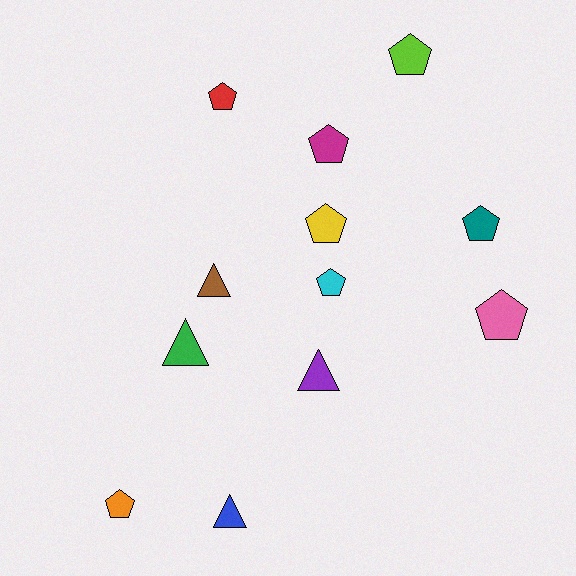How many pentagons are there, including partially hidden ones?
There are 8 pentagons.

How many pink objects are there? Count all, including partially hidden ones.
There is 1 pink object.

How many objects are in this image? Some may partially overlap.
There are 12 objects.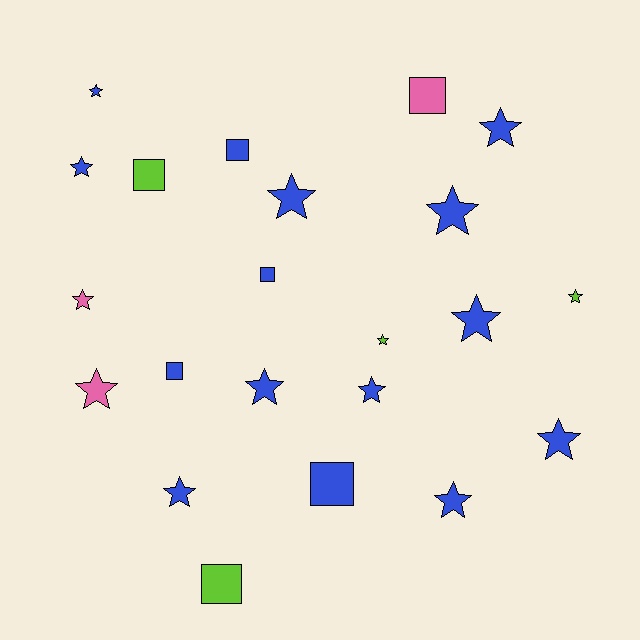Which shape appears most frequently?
Star, with 15 objects.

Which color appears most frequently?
Blue, with 15 objects.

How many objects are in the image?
There are 22 objects.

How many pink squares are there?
There is 1 pink square.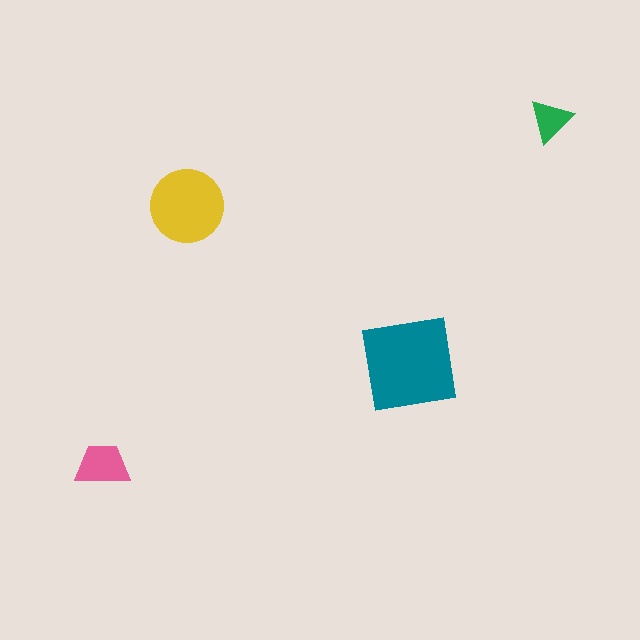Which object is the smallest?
The green triangle.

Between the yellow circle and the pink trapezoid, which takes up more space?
The yellow circle.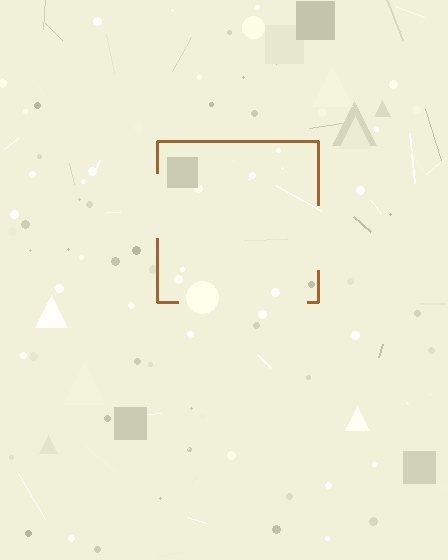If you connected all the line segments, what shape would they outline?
They would outline a square.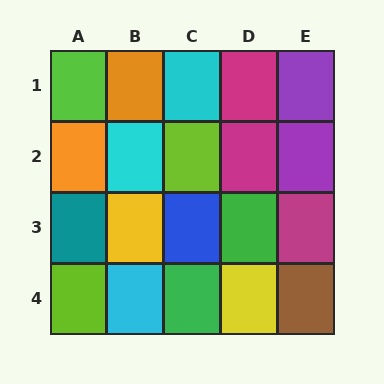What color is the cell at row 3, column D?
Green.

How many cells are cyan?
3 cells are cyan.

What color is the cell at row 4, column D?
Yellow.